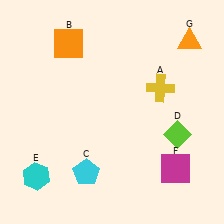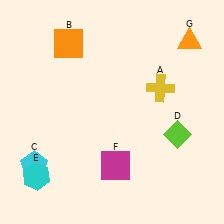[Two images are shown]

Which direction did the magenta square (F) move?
The magenta square (F) moved left.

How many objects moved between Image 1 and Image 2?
2 objects moved between the two images.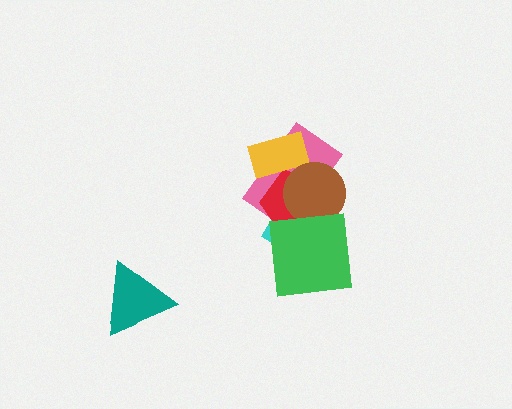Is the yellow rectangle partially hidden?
Yes, it is partially covered by another shape.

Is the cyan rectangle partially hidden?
Yes, it is partially covered by another shape.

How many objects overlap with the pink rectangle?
4 objects overlap with the pink rectangle.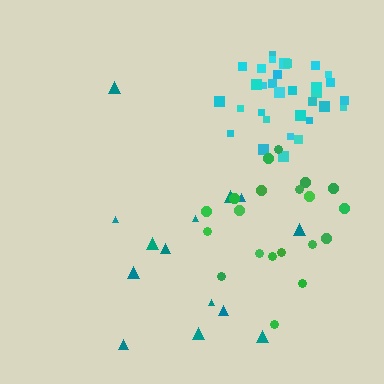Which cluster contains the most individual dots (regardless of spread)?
Cyan (32).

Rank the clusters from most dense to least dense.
cyan, green, teal.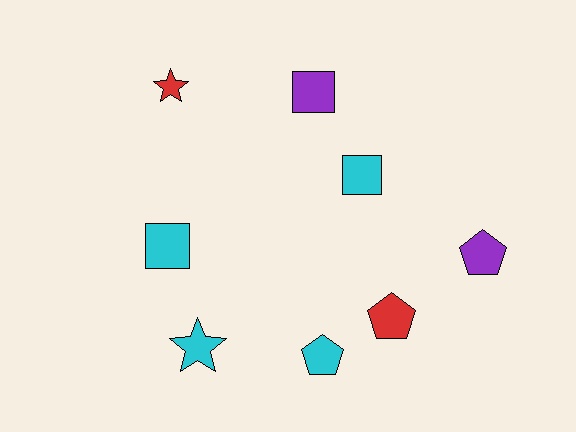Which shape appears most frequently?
Square, with 3 objects.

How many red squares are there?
There are no red squares.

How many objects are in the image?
There are 8 objects.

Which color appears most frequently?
Cyan, with 4 objects.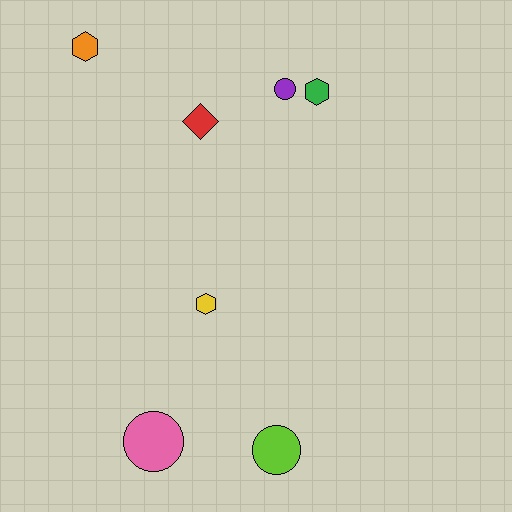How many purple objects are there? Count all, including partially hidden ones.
There is 1 purple object.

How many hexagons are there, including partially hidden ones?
There are 3 hexagons.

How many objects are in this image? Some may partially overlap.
There are 7 objects.